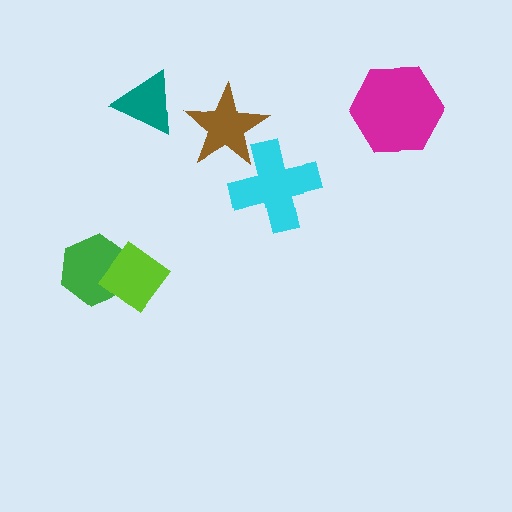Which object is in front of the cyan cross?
The brown star is in front of the cyan cross.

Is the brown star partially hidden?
No, no other shape covers it.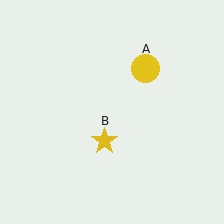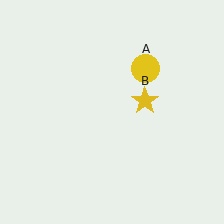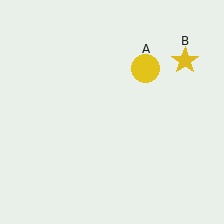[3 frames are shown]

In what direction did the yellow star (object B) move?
The yellow star (object B) moved up and to the right.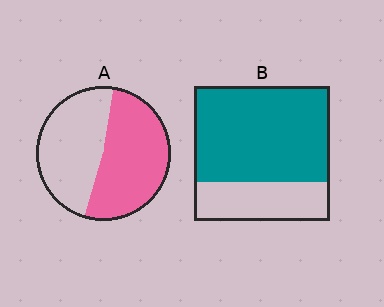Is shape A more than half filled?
Roughly half.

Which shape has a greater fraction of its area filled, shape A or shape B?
Shape B.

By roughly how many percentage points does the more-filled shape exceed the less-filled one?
By roughly 20 percentage points (B over A).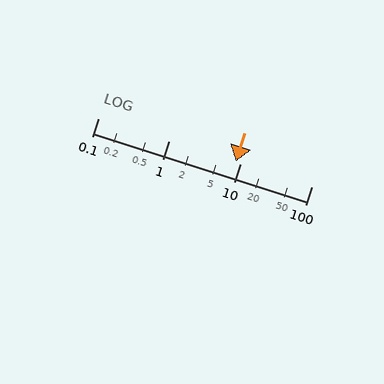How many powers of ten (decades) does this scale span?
The scale spans 3 decades, from 0.1 to 100.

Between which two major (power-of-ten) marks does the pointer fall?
The pointer is between 1 and 10.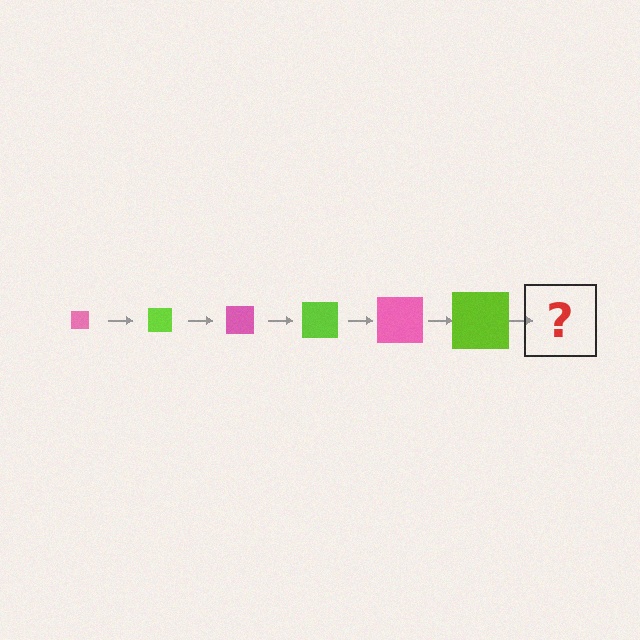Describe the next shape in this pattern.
It should be a pink square, larger than the previous one.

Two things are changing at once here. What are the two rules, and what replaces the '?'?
The two rules are that the square grows larger each step and the color cycles through pink and lime. The '?' should be a pink square, larger than the previous one.